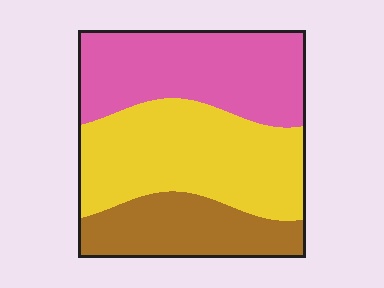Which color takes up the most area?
Yellow, at roughly 40%.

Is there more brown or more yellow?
Yellow.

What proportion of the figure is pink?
Pink covers about 35% of the figure.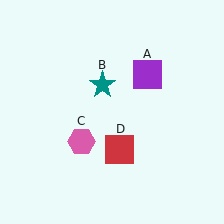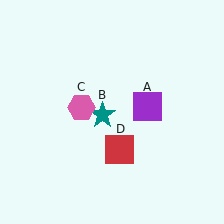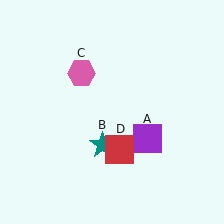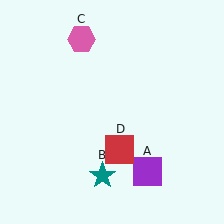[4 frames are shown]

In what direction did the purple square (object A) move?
The purple square (object A) moved down.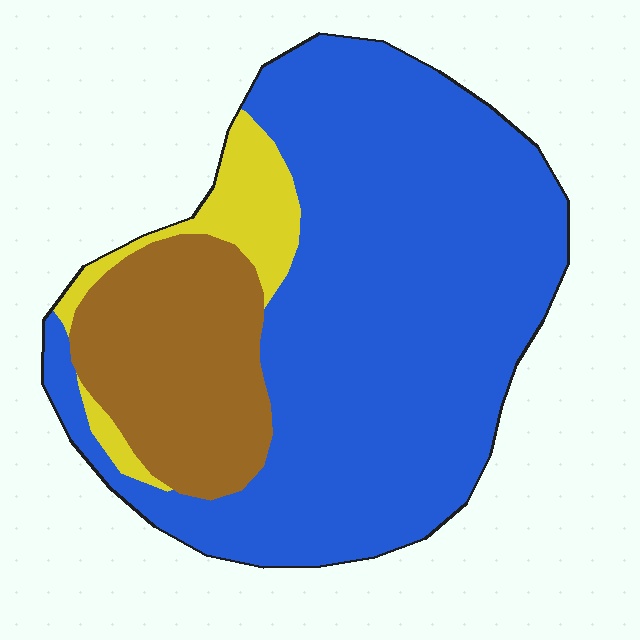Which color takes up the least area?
Yellow, at roughly 10%.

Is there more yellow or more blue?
Blue.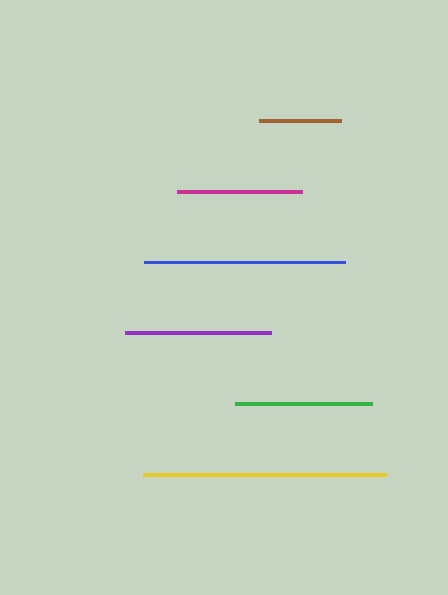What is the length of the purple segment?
The purple segment is approximately 146 pixels long.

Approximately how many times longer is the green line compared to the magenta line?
The green line is approximately 1.1 times the length of the magenta line.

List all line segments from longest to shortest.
From longest to shortest: yellow, blue, purple, green, magenta, brown.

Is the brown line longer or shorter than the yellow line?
The yellow line is longer than the brown line.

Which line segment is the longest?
The yellow line is the longest at approximately 244 pixels.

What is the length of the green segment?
The green segment is approximately 138 pixels long.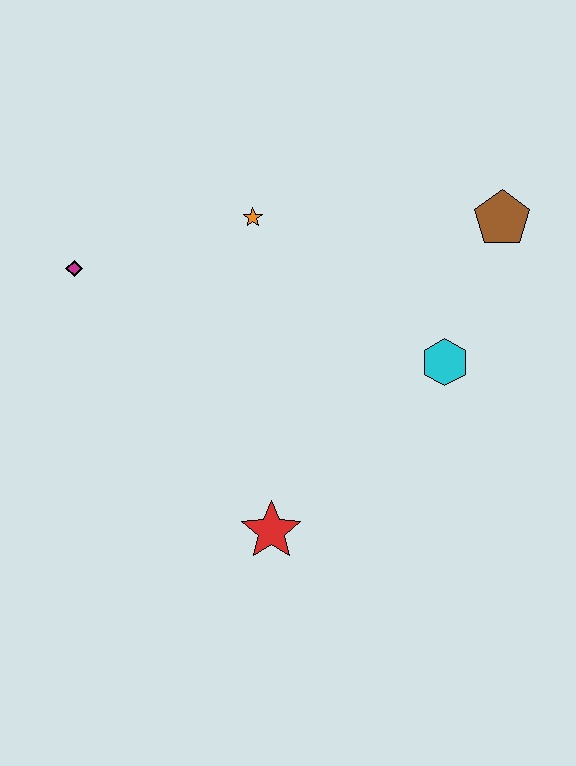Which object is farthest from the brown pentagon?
The magenta diamond is farthest from the brown pentagon.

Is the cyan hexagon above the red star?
Yes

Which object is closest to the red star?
The cyan hexagon is closest to the red star.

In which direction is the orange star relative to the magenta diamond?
The orange star is to the right of the magenta diamond.